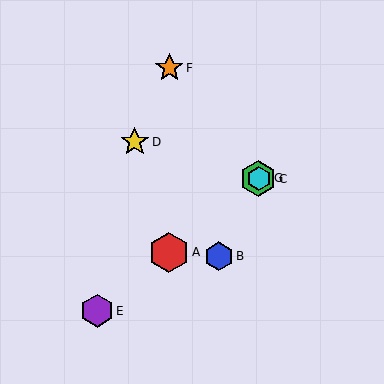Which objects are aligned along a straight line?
Objects A, C, E, G are aligned along a straight line.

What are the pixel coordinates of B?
Object B is at (219, 256).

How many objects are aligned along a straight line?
4 objects (A, C, E, G) are aligned along a straight line.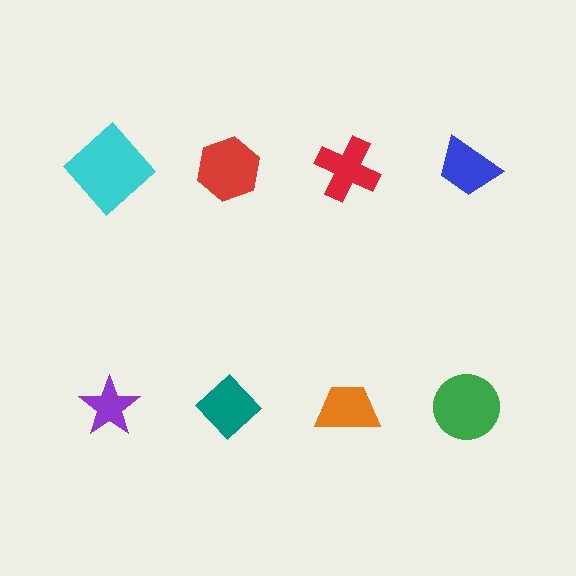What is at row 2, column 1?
A purple star.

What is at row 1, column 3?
A red cross.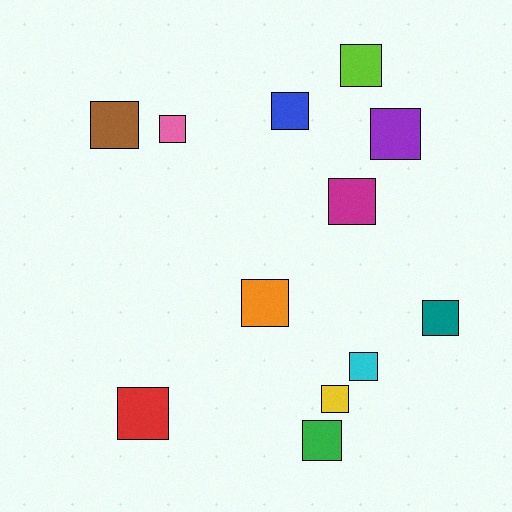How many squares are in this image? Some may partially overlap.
There are 12 squares.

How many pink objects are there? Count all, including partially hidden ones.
There is 1 pink object.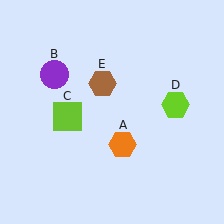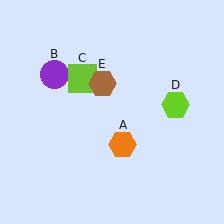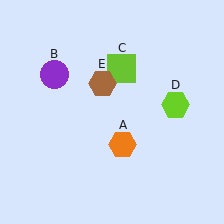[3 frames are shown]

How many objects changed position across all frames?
1 object changed position: lime square (object C).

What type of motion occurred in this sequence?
The lime square (object C) rotated clockwise around the center of the scene.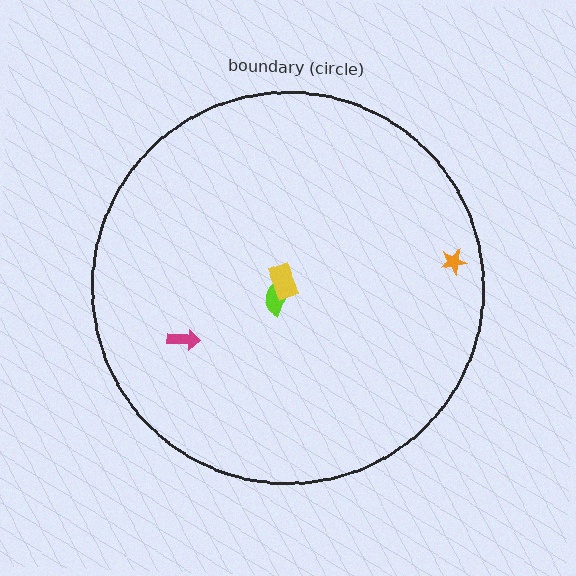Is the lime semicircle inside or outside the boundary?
Inside.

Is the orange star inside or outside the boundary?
Inside.